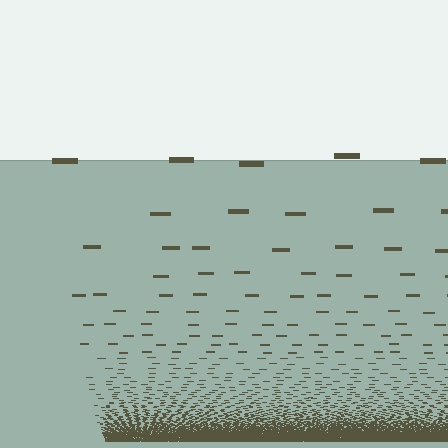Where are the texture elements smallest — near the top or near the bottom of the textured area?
Near the bottom.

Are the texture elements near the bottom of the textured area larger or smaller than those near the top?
Smaller. The gradient is inverted — elements near the bottom are smaller and denser.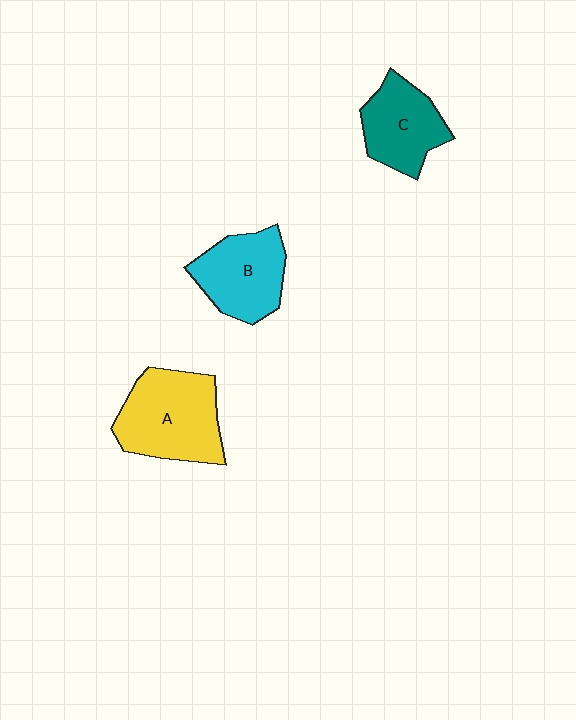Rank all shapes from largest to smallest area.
From largest to smallest: A (yellow), B (cyan), C (teal).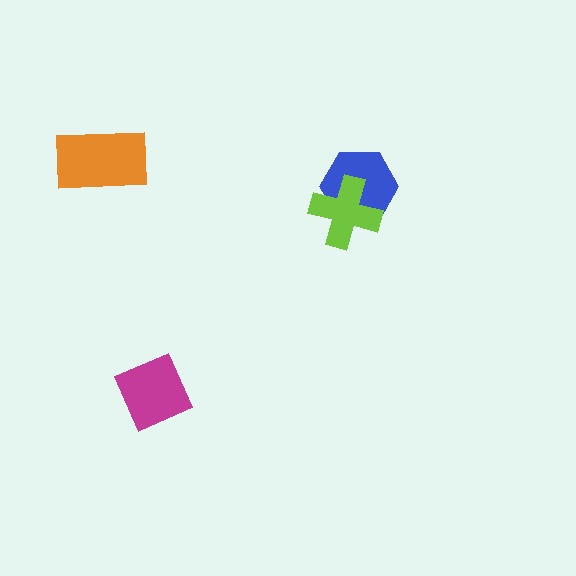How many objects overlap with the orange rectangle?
0 objects overlap with the orange rectangle.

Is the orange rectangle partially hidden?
No, no other shape covers it.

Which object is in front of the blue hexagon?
The lime cross is in front of the blue hexagon.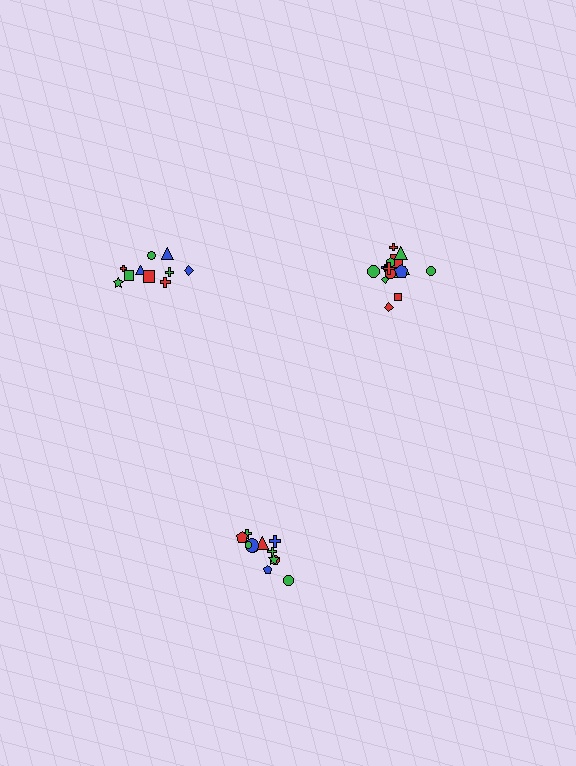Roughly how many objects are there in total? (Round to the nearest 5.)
Roughly 35 objects in total.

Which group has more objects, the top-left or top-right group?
The top-right group.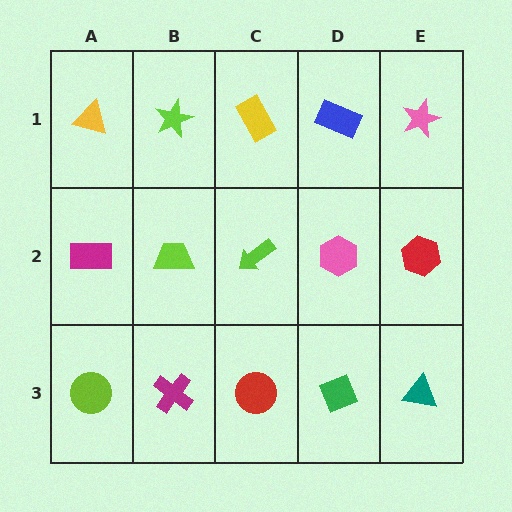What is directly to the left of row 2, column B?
A magenta rectangle.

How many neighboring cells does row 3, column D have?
3.